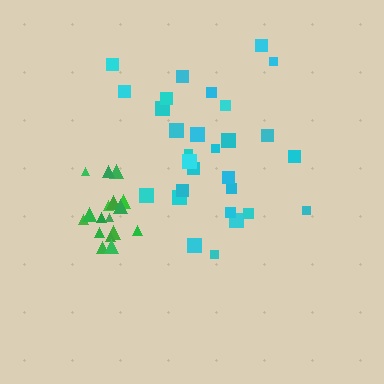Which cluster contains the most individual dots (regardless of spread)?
Cyan (30).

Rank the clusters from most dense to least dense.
green, cyan.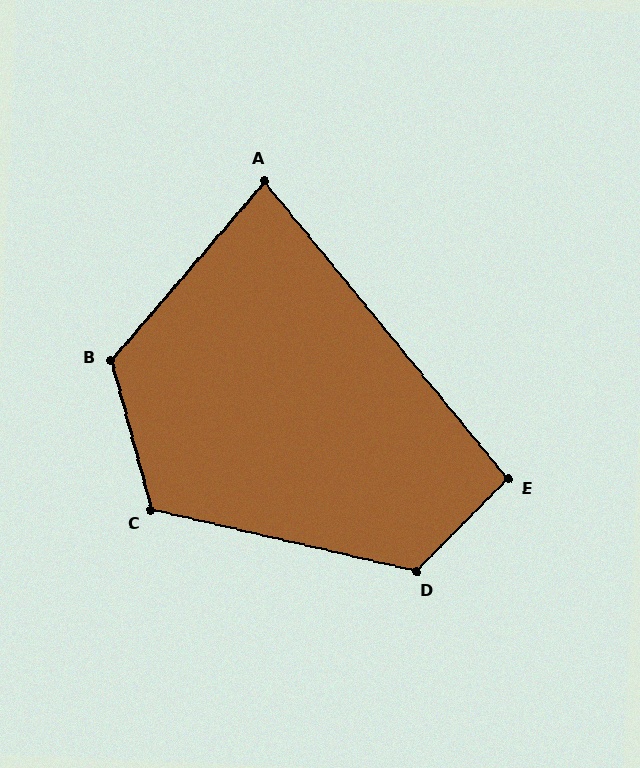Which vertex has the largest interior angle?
B, at approximately 124 degrees.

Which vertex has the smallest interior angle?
A, at approximately 80 degrees.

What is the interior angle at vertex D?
Approximately 122 degrees (obtuse).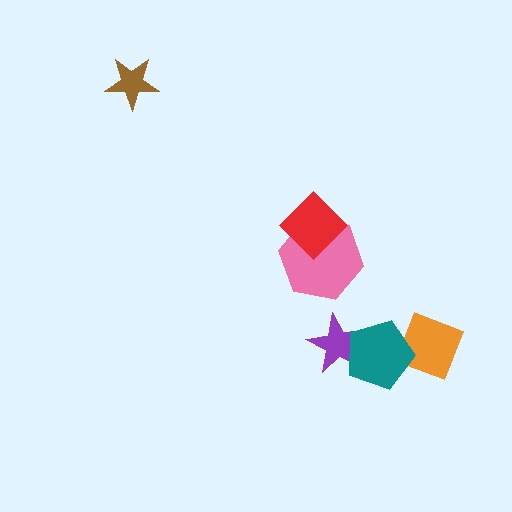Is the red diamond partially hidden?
No, no other shape covers it.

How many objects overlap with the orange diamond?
1 object overlaps with the orange diamond.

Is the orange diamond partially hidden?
Yes, it is partially covered by another shape.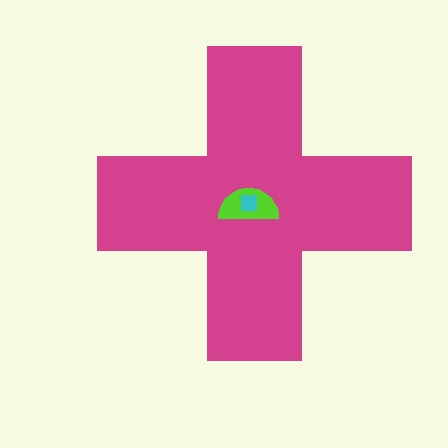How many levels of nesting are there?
3.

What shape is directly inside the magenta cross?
The lime semicircle.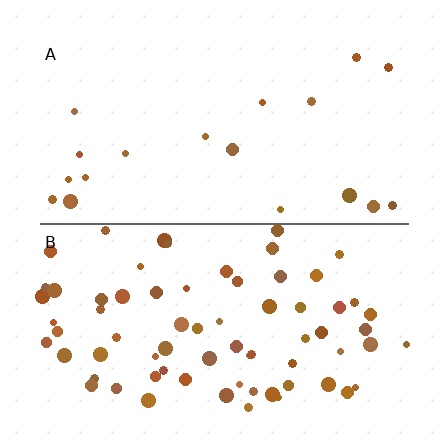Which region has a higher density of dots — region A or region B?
B (the bottom).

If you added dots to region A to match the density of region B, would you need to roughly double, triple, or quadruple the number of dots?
Approximately quadruple.